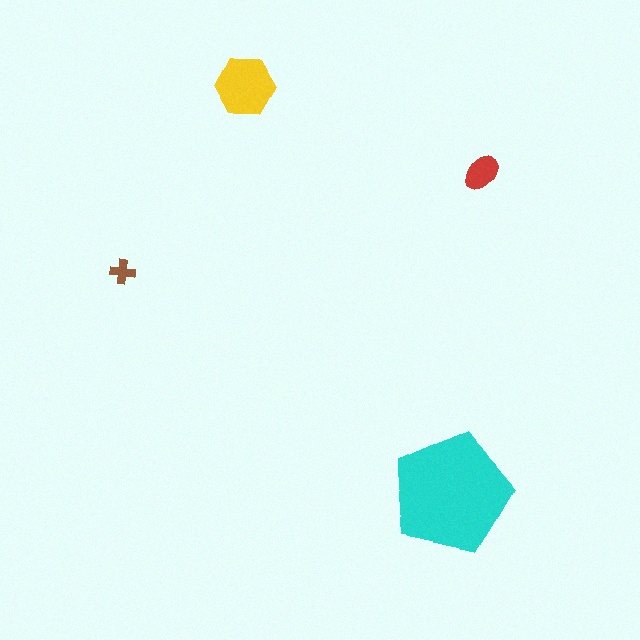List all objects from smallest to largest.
The brown cross, the red ellipse, the yellow hexagon, the cyan pentagon.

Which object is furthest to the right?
The red ellipse is rightmost.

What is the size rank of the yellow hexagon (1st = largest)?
2nd.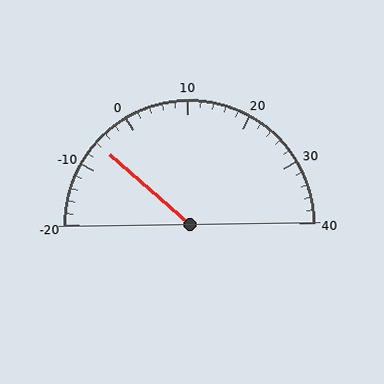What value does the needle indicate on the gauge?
The needle indicates approximately -6.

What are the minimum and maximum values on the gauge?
The gauge ranges from -20 to 40.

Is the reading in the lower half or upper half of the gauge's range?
The reading is in the lower half of the range (-20 to 40).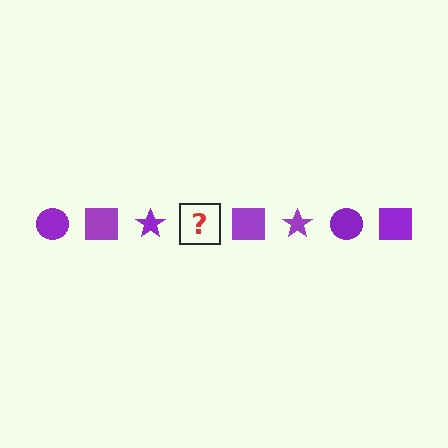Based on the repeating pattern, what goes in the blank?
The blank should be a purple circle.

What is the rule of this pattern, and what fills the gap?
The rule is that the pattern cycles through circle, square, star shapes in purple. The gap should be filled with a purple circle.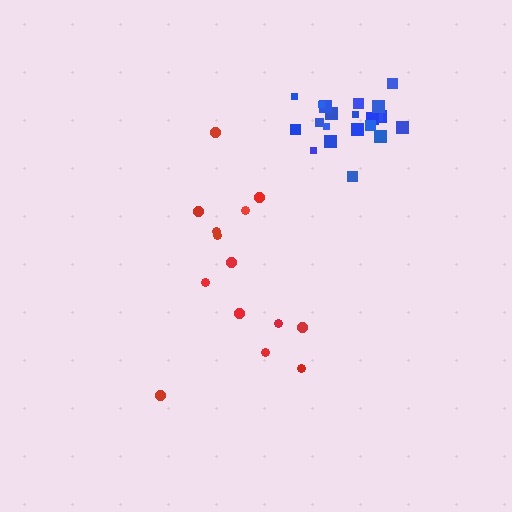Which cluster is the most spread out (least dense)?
Red.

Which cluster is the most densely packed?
Blue.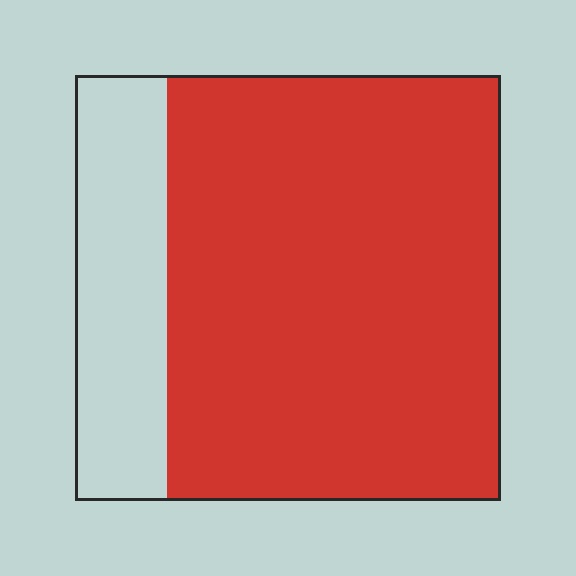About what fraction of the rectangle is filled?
About four fifths (4/5).